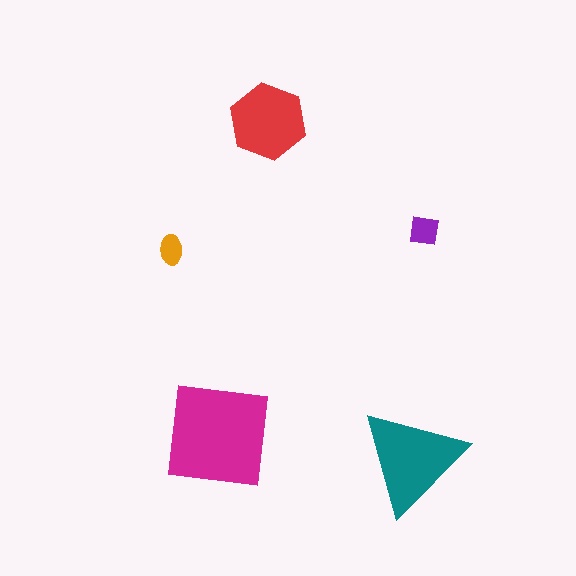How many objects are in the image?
There are 5 objects in the image.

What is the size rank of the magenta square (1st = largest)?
1st.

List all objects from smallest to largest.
The orange ellipse, the purple square, the red hexagon, the teal triangle, the magenta square.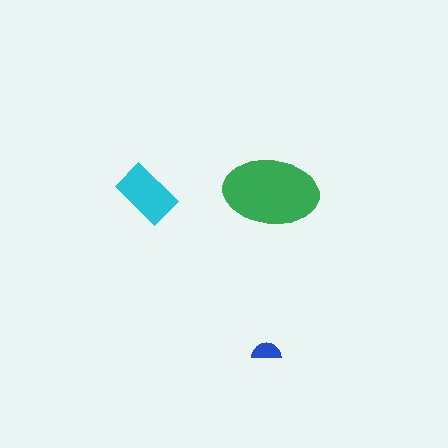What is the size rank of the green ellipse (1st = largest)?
1st.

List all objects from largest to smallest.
The green ellipse, the cyan rectangle, the blue semicircle.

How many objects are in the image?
There are 3 objects in the image.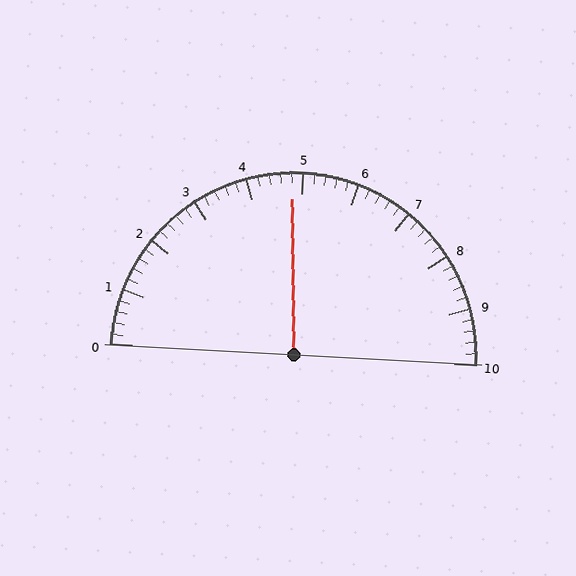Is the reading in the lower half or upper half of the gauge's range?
The reading is in the lower half of the range (0 to 10).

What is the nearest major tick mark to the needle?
The nearest major tick mark is 5.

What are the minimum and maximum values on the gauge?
The gauge ranges from 0 to 10.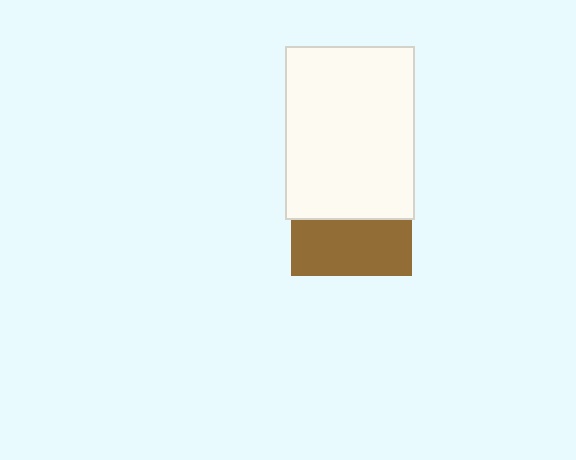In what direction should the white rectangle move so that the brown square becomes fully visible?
The white rectangle should move up. That is the shortest direction to clear the overlap and leave the brown square fully visible.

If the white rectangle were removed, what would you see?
You would see the complete brown square.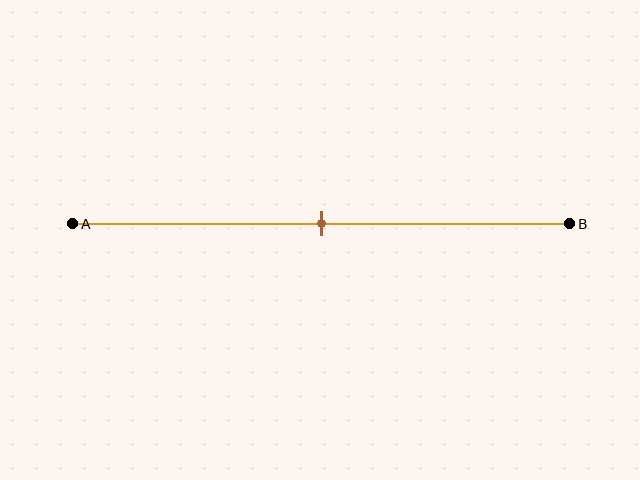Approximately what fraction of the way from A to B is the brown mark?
The brown mark is approximately 50% of the way from A to B.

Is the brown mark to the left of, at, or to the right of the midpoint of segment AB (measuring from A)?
The brown mark is approximately at the midpoint of segment AB.